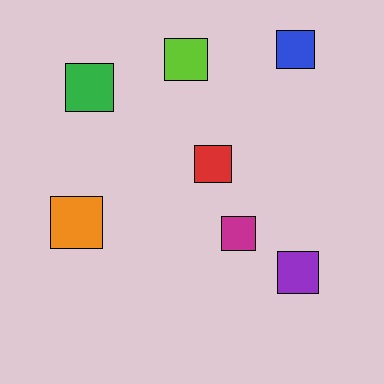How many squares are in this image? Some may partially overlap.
There are 7 squares.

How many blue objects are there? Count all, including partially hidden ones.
There is 1 blue object.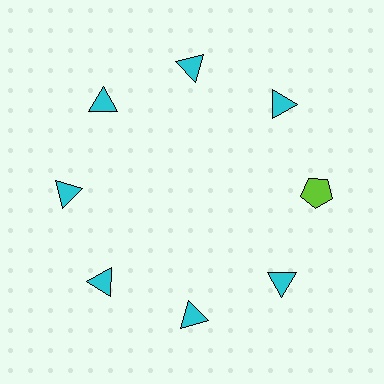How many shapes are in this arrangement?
There are 8 shapes arranged in a ring pattern.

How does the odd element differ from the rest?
It differs in both color (lime instead of cyan) and shape (pentagon instead of triangle).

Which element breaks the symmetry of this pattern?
The lime pentagon at roughly the 3 o'clock position breaks the symmetry. All other shapes are cyan triangles.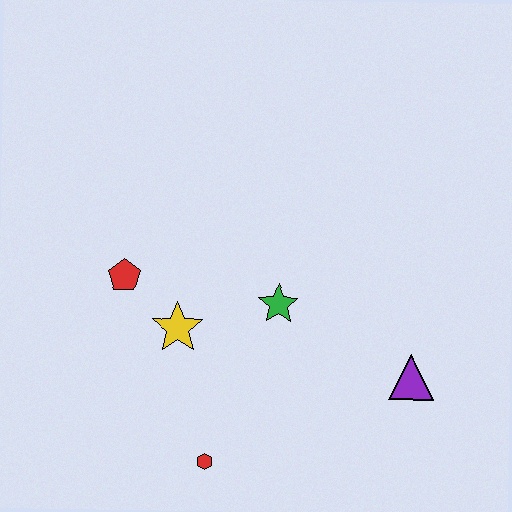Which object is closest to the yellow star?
The red pentagon is closest to the yellow star.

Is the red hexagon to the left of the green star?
Yes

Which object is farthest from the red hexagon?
The purple triangle is farthest from the red hexagon.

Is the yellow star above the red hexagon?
Yes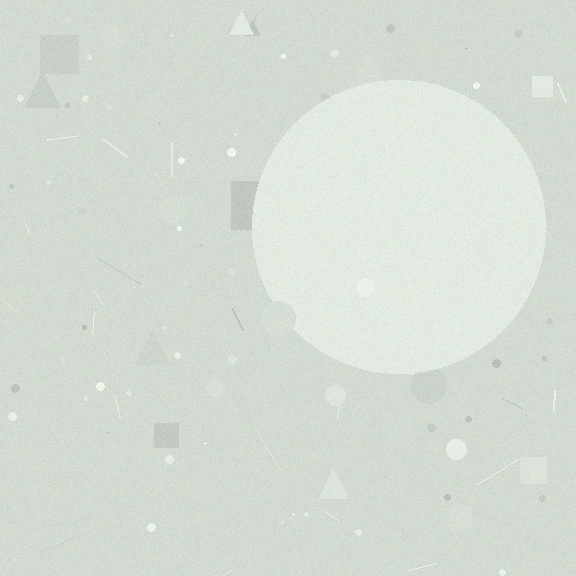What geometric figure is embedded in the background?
A circle is embedded in the background.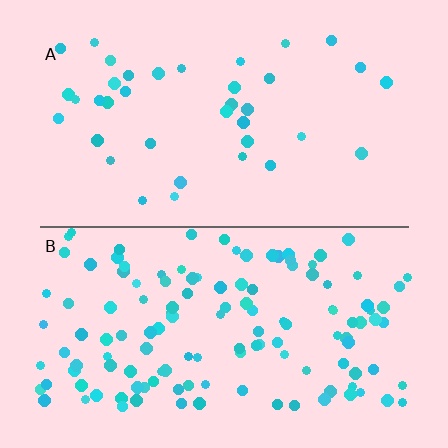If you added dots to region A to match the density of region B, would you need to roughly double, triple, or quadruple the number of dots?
Approximately triple.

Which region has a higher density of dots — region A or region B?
B (the bottom).